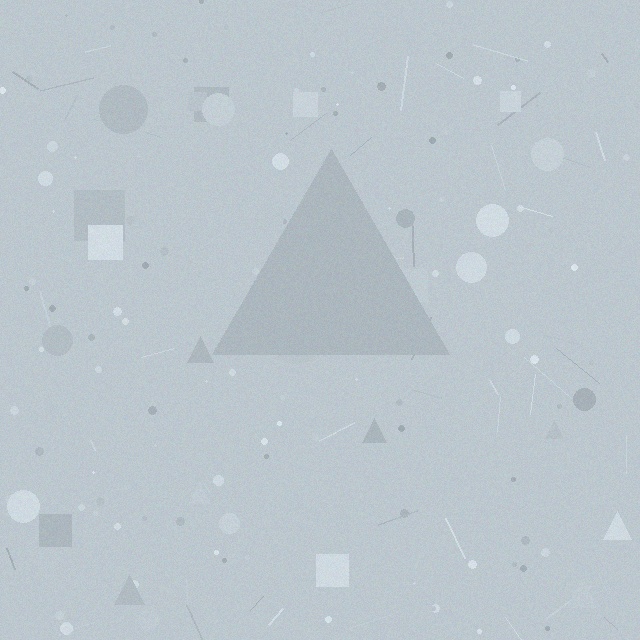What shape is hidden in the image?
A triangle is hidden in the image.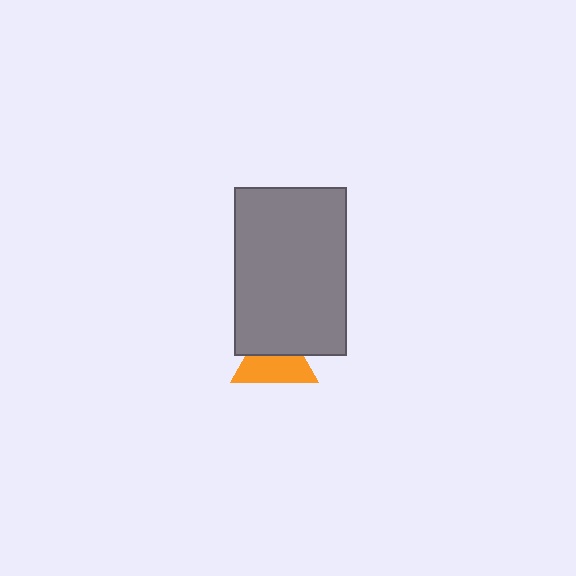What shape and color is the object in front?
The object in front is a gray rectangle.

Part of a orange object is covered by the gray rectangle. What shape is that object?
It is a triangle.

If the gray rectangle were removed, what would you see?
You would see the complete orange triangle.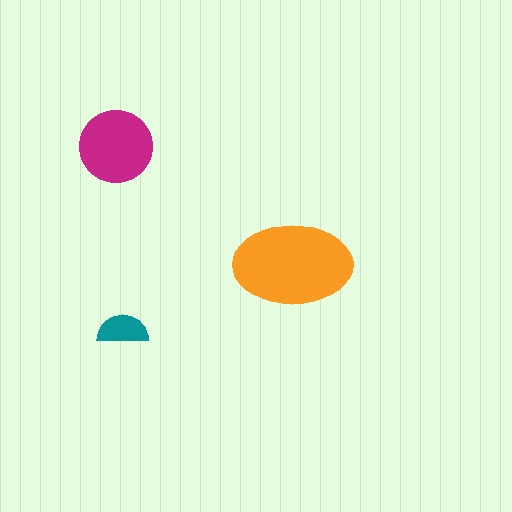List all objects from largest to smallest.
The orange ellipse, the magenta circle, the teal semicircle.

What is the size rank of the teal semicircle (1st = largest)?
3rd.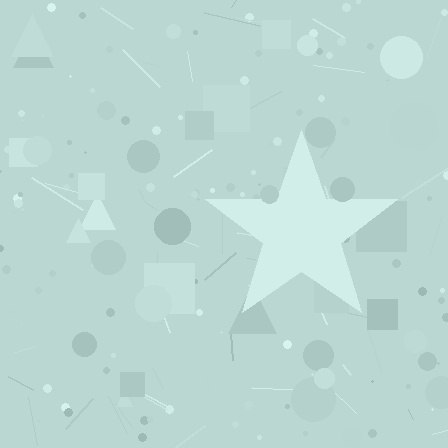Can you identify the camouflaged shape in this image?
The camouflaged shape is a star.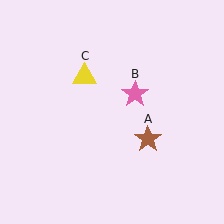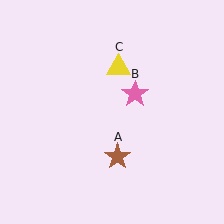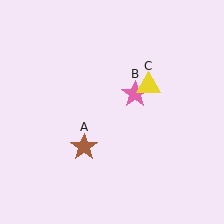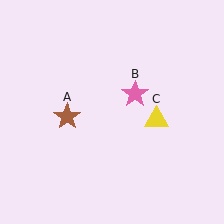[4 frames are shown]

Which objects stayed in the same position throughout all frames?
Pink star (object B) remained stationary.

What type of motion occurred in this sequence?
The brown star (object A), yellow triangle (object C) rotated clockwise around the center of the scene.